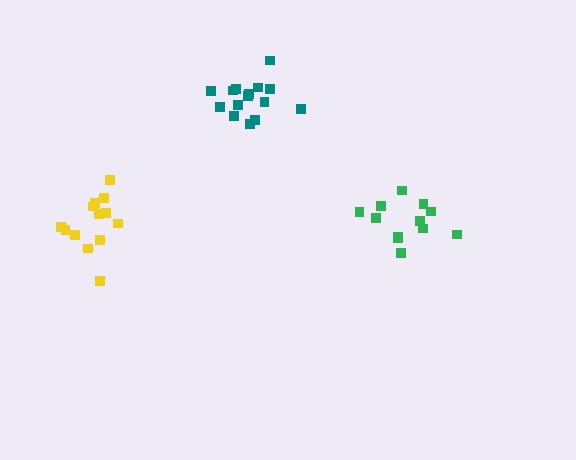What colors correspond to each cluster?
The clusters are colored: green, teal, yellow.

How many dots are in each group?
Group 1: 12 dots, Group 2: 15 dots, Group 3: 13 dots (40 total).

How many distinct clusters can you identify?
There are 3 distinct clusters.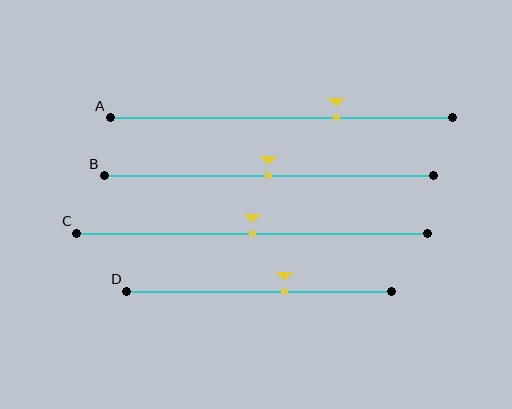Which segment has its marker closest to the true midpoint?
Segment B has its marker closest to the true midpoint.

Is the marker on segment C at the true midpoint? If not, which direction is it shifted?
Yes, the marker on segment C is at the true midpoint.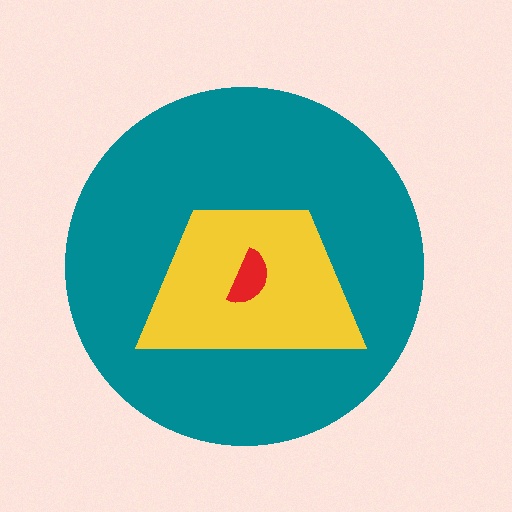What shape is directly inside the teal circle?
The yellow trapezoid.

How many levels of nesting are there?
3.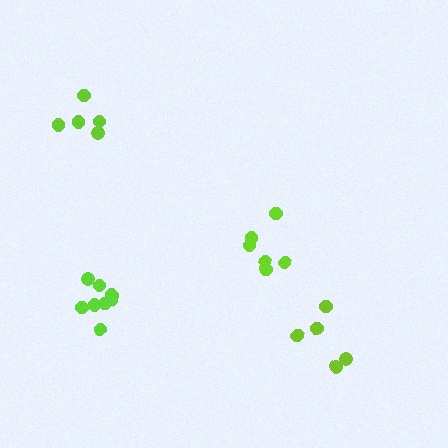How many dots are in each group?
Group 1: 5 dots, Group 2: 6 dots, Group 3: 5 dots, Group 4: 8 dots (24 total).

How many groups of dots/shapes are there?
There are 4 groups.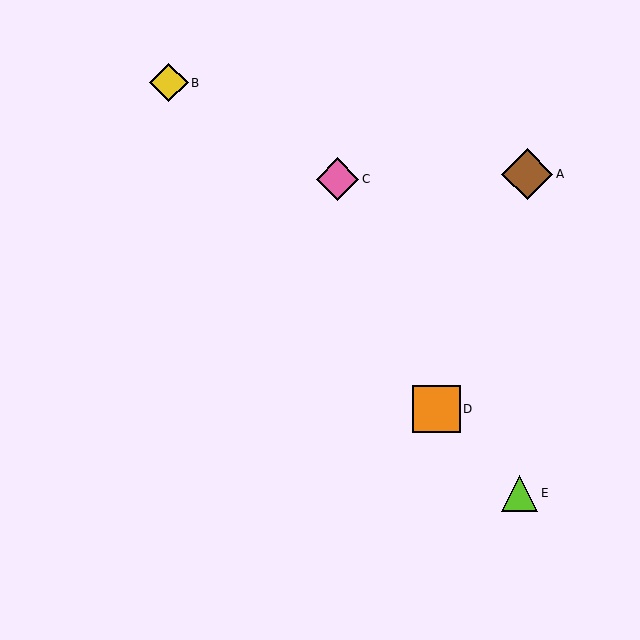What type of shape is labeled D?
Shape D is an orange square.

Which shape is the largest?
The brown diamond (labeled A) is the largest.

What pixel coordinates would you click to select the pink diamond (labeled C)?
Click at (338, 179) to select the pink diamond C.